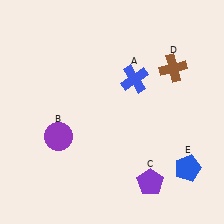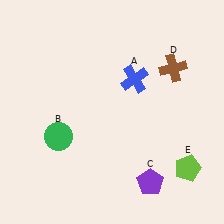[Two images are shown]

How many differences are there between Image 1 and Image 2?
There are 2 differences between the two images.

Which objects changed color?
B changed from purple to green. E changed from blue to lime.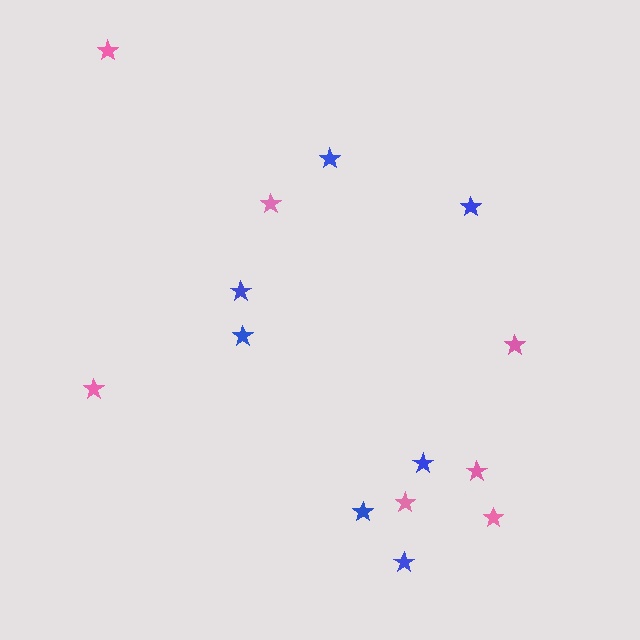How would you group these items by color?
There are 2 groups: one group of blue stars (7) and one group of pink stars (7).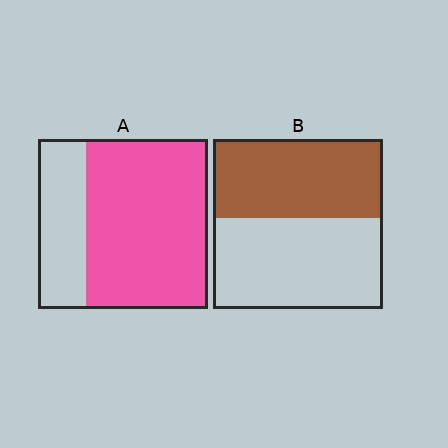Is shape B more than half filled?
Roughly half.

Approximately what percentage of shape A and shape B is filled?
A is approximately 70% and B is approximately 45%.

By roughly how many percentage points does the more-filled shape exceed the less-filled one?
By roughly 25 percentage points (A over B).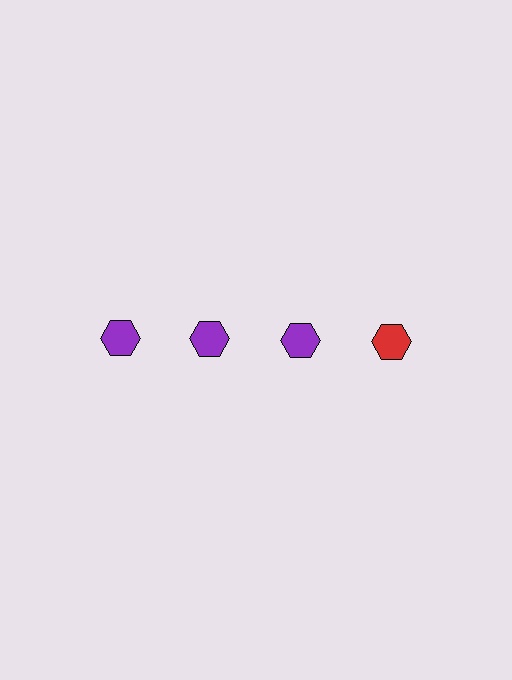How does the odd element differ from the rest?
It has a different color: red instead of purple.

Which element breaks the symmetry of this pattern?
The red hexagon in the top row, second from right column breaks the symmetry. All other shapes are purple hexagons.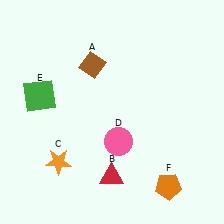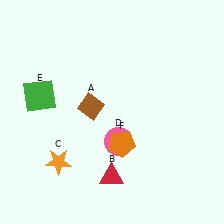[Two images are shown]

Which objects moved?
The objects that moved are: the brown diamond (A), the orange pentagon (F).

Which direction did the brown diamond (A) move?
The brown diamond (A) moved down.